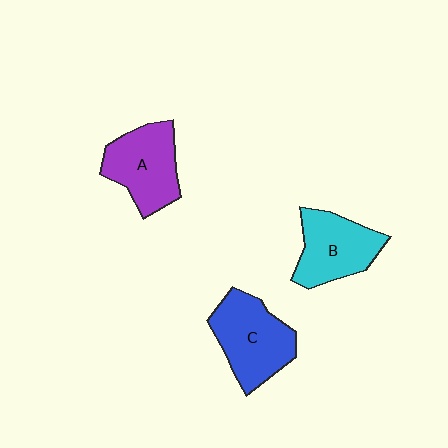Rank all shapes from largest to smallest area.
From largest to smallest: C (blue), A (purple), B (cyan).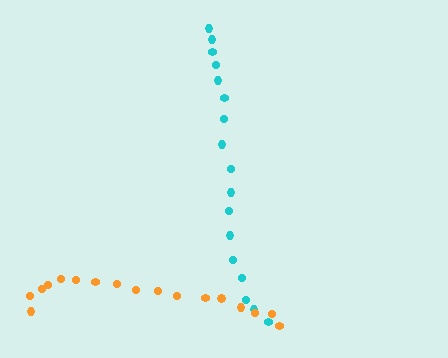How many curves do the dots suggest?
There are 2 distinct paths.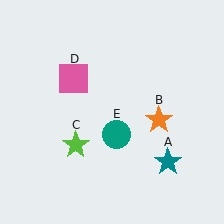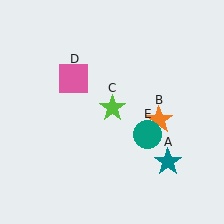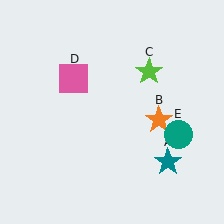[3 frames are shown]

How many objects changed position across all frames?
2 objects changed position: lime star (object C), teal circle (object E).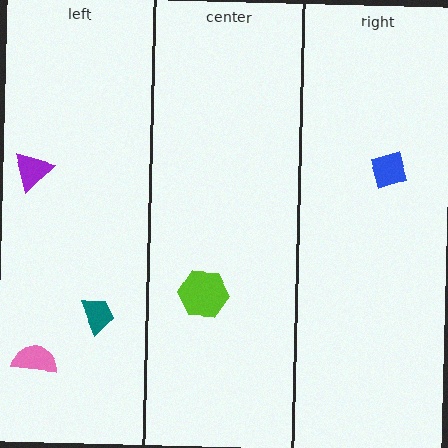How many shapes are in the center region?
1.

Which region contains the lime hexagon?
The center region.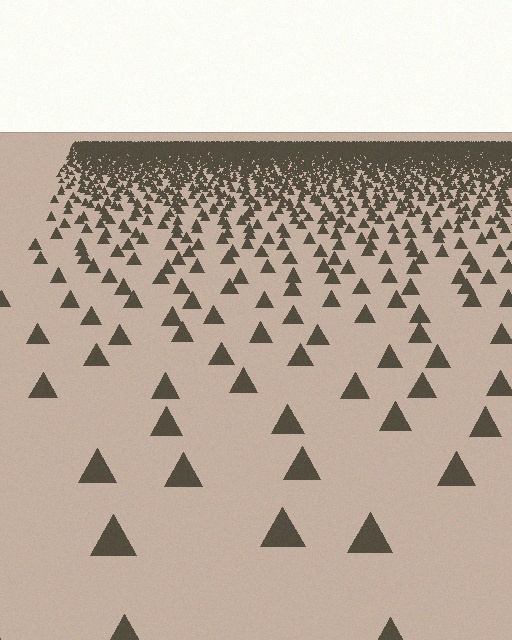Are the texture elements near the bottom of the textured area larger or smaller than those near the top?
Larger. Near the bottom, elements are closer to the viewer and appear at a bigger on-screen size.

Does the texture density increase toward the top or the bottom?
Density increases toward the top.